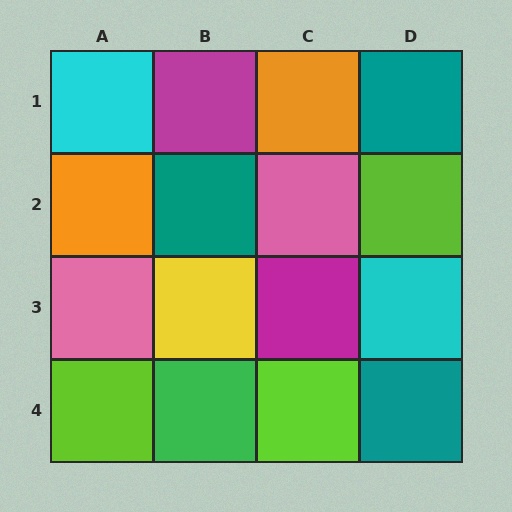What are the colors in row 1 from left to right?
Cyan, magenta, orange, teal.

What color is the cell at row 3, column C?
Magenta.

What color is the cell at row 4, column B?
Green.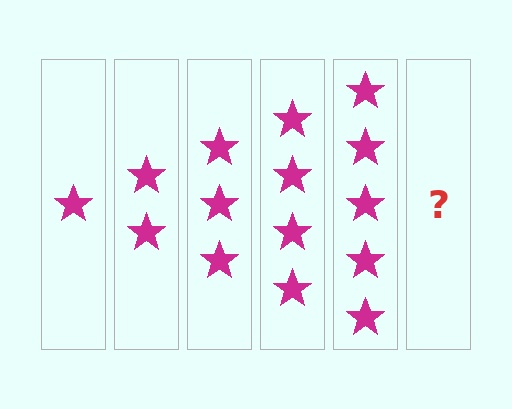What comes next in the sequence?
The next element should be 6 stars.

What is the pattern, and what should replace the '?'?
The pattern is that each step adds one more star. The '?' should be 6 stars.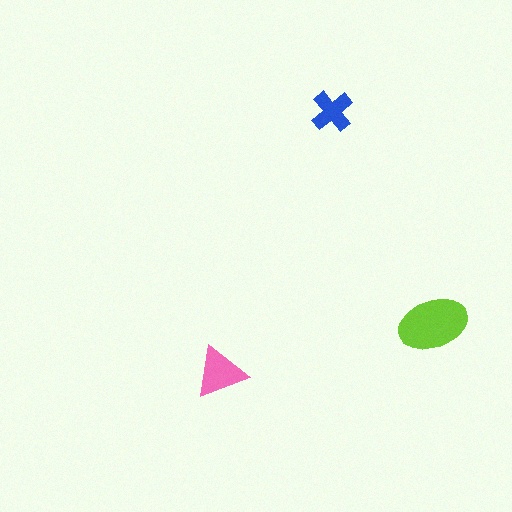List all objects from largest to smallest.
The lime ellipse, the pink triangle, the blue cross.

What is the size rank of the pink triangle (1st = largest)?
2nd.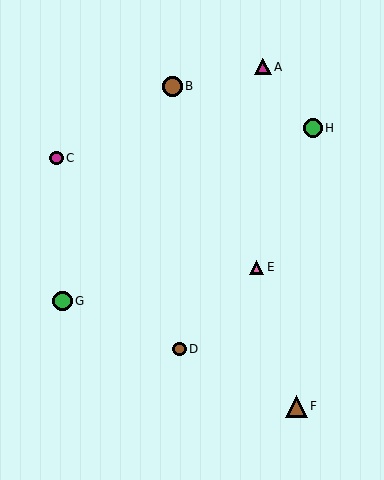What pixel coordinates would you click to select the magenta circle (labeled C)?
Click at (57, 158) to select the magenta circle C.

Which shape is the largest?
The brown triangle (labeled F) is the largest.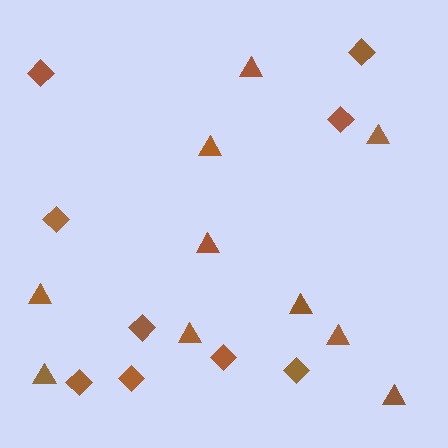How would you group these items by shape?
There are 2 groups: one group of triangles (10) and one group of diamonds (9).